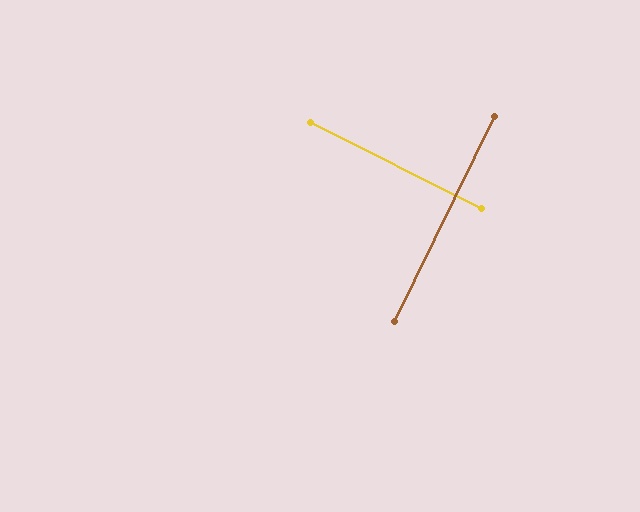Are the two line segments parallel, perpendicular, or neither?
Perpendicular — they meet at approximately 89°.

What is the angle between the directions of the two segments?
Approximately 89 degrees.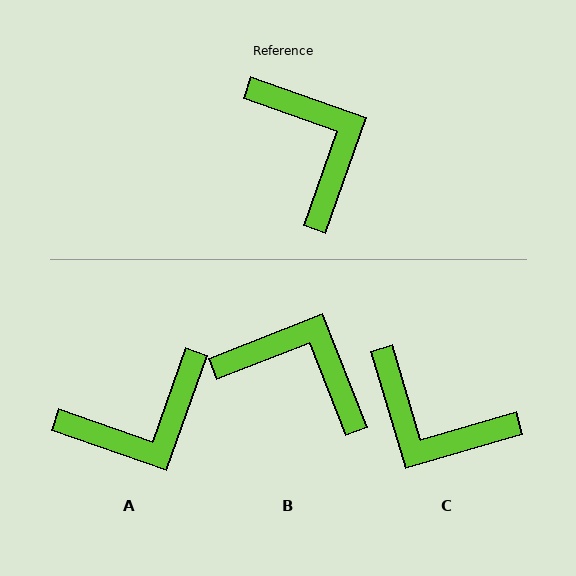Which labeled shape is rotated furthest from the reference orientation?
C, about 144 degrees away.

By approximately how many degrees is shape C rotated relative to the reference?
Approximately 144 degrees clockwise.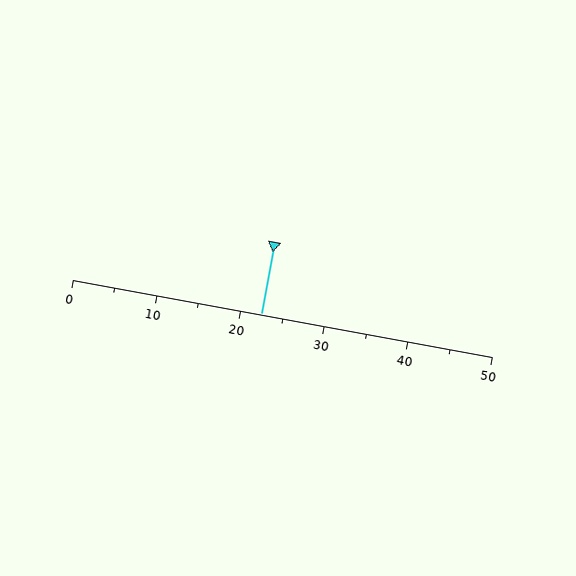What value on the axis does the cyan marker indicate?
The marker indicates approximately 22.5.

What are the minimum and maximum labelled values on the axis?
The axis runs from 0 to 50.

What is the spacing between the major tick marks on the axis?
The major ticks are spaced 10 apart.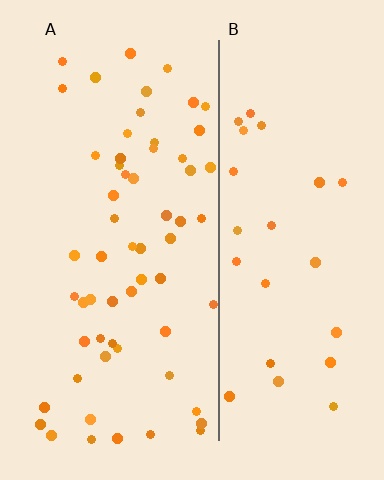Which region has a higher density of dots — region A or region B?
A (the left).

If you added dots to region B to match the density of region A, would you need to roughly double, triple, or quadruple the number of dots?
Approximately double.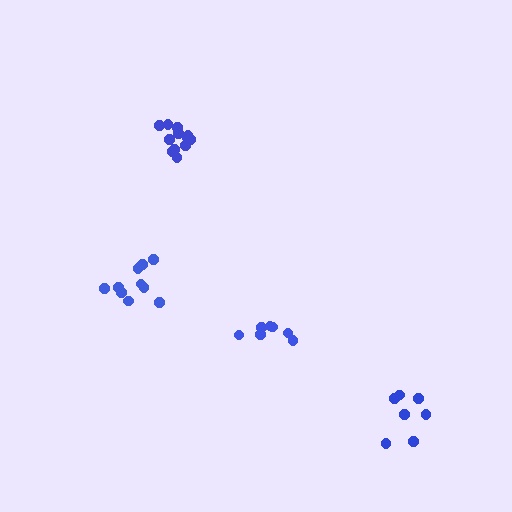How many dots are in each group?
Group 1: 7 dots, Group 2: 7 dots, Group 3: 12 dots, Group 4: 10 dots (36 total).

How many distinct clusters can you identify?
There are 4 distinct clusters.